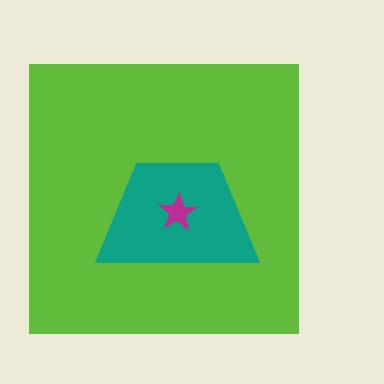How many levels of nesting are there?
3.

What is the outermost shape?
The lime square.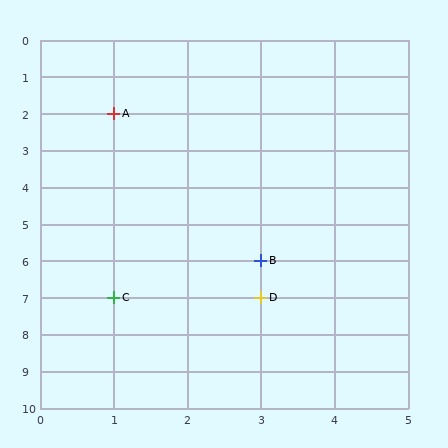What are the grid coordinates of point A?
Point A is at grid coordinates (1, 2).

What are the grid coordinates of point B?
Point B is at grid coordinates (3, 6).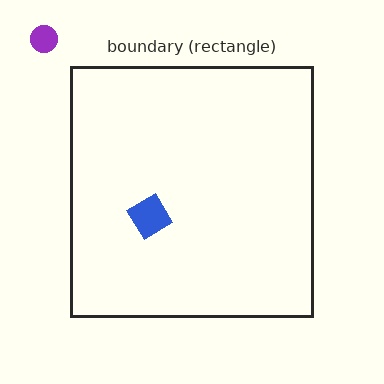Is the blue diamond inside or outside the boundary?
Inside.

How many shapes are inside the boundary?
1 inside, 1 outside.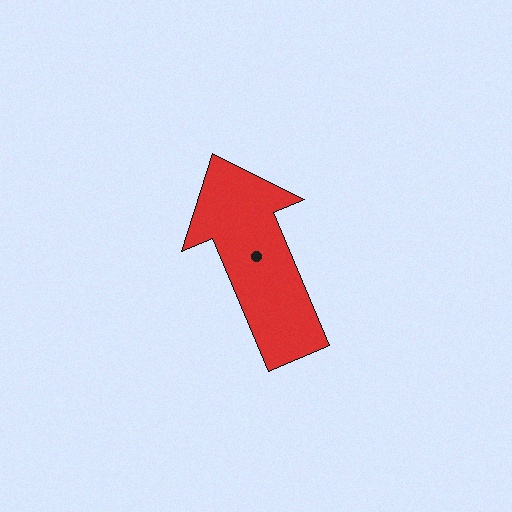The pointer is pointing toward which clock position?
Roughly 11 o'clock.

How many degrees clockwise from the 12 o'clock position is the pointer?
Approximately 337 degrees.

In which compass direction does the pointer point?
Northwest.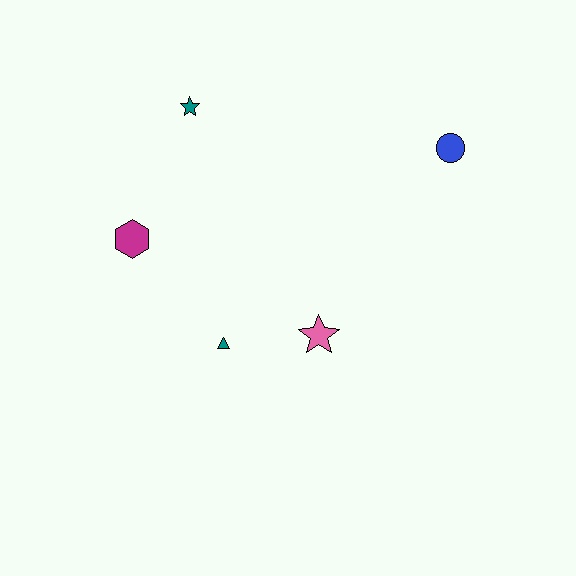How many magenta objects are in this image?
There is 1 magenta object.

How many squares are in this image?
There are no squares.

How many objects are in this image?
There are 5 objects.